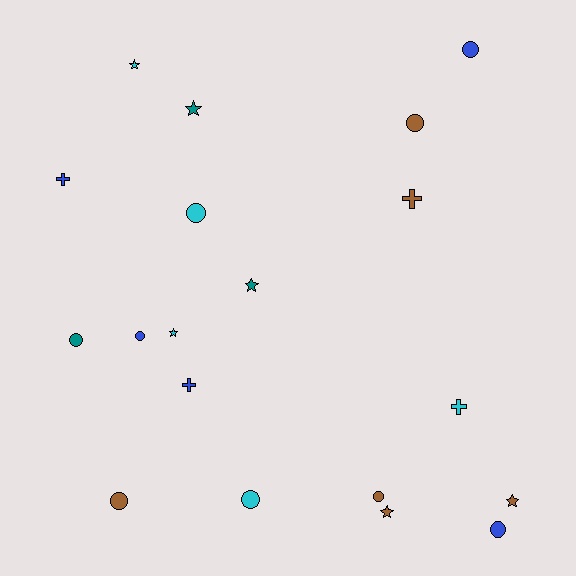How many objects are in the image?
There are 19 objects.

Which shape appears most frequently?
Circle, with 9 objects.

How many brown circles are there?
There are 3 brown circles.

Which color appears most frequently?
Brown, with 6 objects.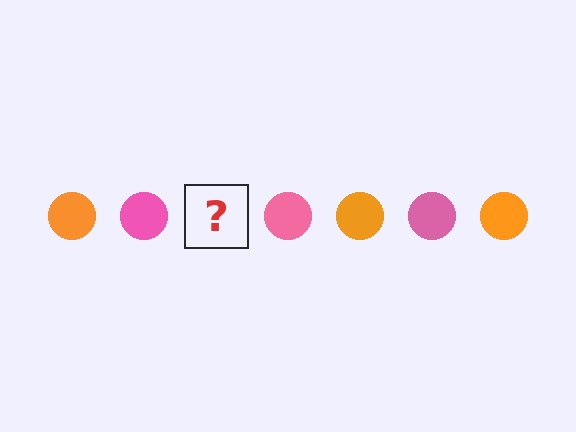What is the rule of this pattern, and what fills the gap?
The rule is that the pattern cycles through orange, pink circles. The gap should be filled with an orange circle.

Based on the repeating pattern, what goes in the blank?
The blank should be an orange circle.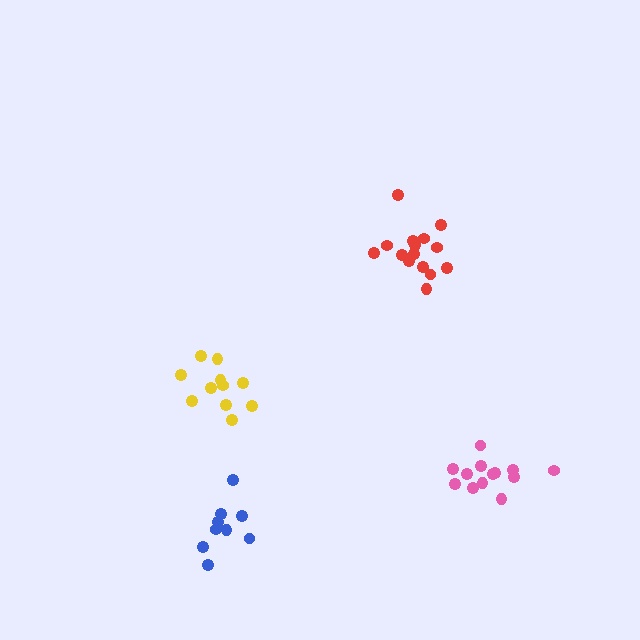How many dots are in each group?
Group 1: 15 dots, Group 2: 9 dots, Group 3: 11 dots, Group 4: 13 dots (48 total).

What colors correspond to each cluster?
The clusters are colored: red, blue, yellow, pink.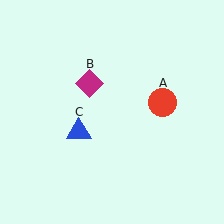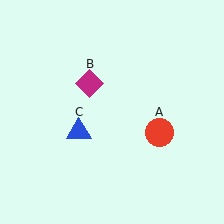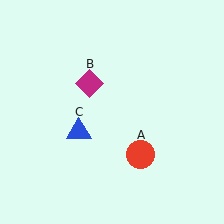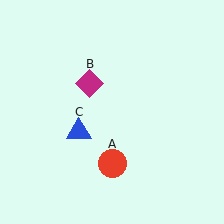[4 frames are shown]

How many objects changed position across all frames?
1 object changed position: red circle (object A).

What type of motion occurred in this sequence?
The red circle (object A) rotated clockwise around the center of the scene.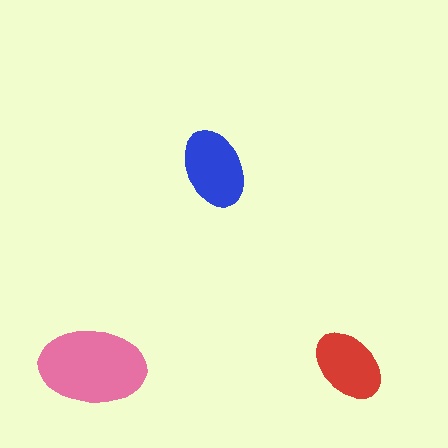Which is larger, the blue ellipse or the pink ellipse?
The pink one.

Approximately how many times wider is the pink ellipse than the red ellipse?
About 1.5 times wider.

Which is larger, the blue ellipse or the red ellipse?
The blue one.